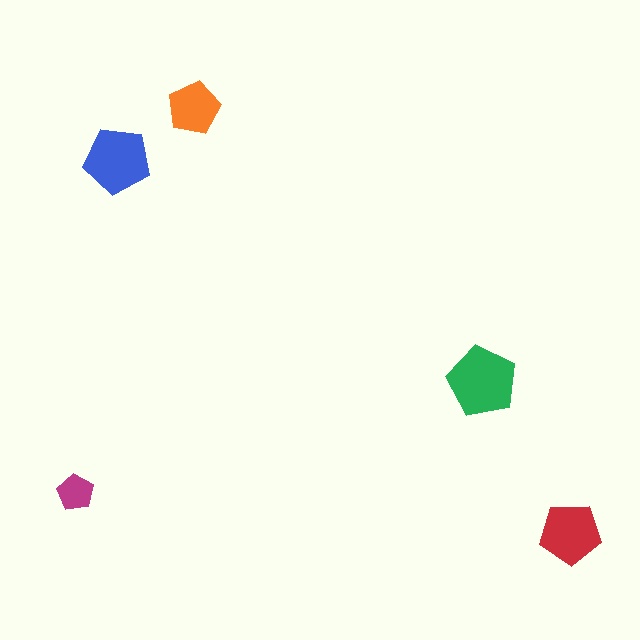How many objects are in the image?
There are 5 objects in the image.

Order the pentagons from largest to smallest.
the green one, the blue one, the red one, the orange one, the magenta one.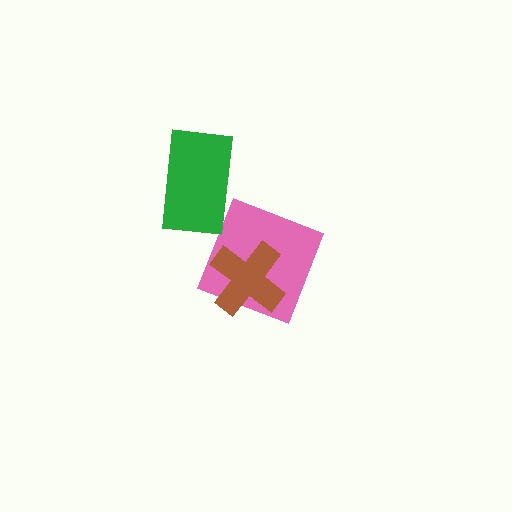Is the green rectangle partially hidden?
No, no other shape covers it.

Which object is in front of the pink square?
The brown cross is in front of the pink square.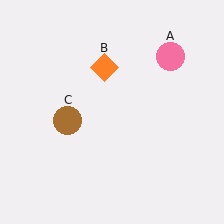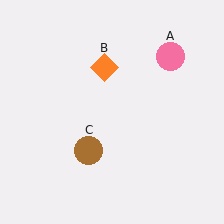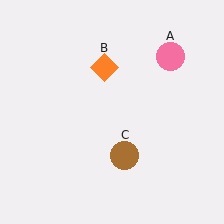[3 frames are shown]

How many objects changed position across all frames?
1 object changed position: brown circle (object C).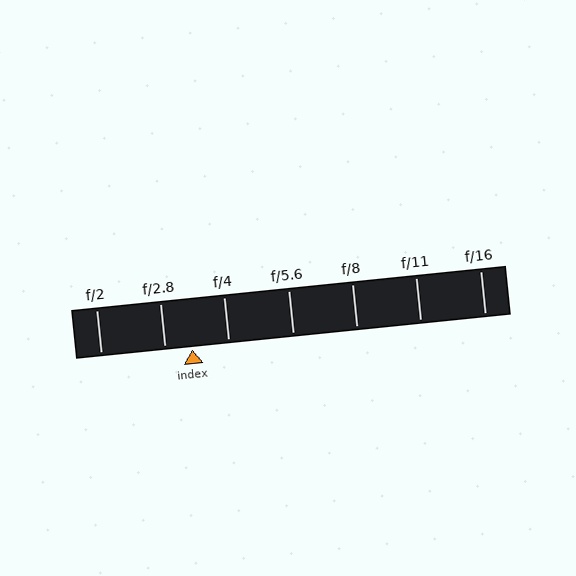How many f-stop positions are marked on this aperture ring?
There are 7 f-stop positions marked.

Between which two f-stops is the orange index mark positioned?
The index mark is between f/2.8 and f/4.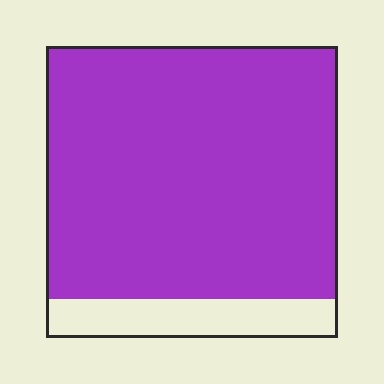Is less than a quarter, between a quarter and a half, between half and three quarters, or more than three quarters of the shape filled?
More than three quarters.